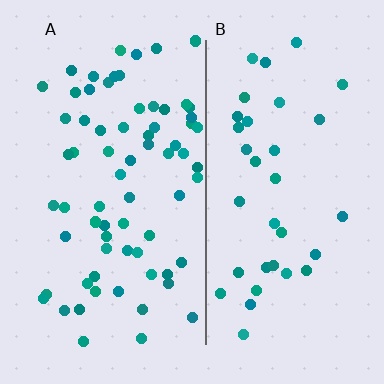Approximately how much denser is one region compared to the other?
Approximately 2.1× — region A over region B.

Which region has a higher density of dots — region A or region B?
A (the left).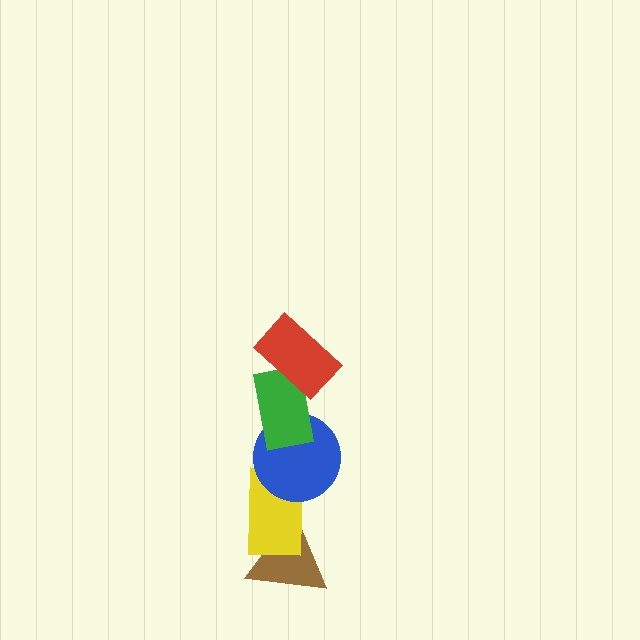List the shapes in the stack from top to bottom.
From top to bottom: the red rectangle, the green rectangle, the blue circle, the yellow rectangle, the brown triangle.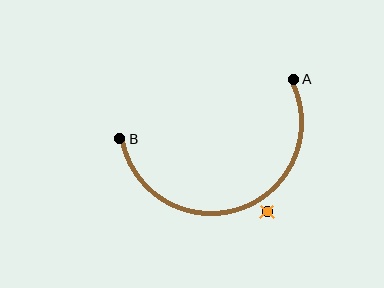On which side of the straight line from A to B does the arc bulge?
The arc bulges below the straight line connecting A and B.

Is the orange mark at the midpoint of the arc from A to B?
No — the orange mark does not lie on the arc at all. It sits slightly outside the curve.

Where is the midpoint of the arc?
The arc midpoint is the point on the curve farthest from the straight line joining A and B. It sits below that line.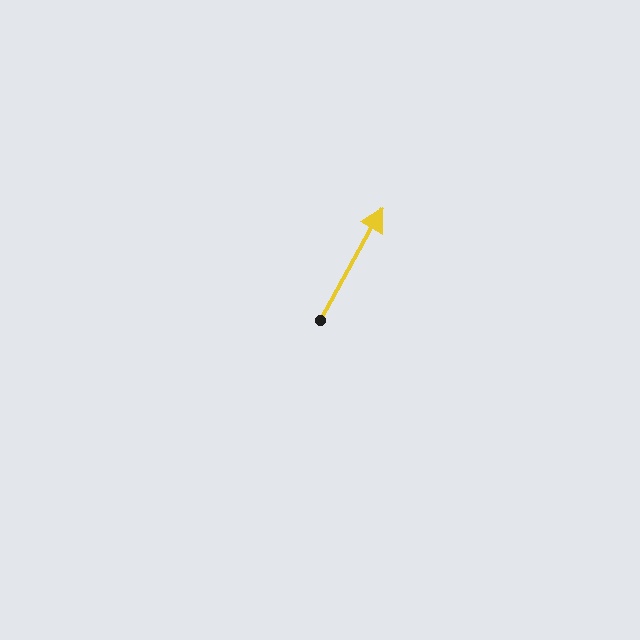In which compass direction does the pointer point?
Northeast.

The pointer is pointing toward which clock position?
Roughly 1 o'clock.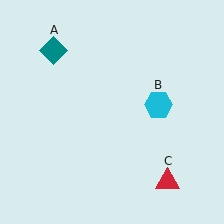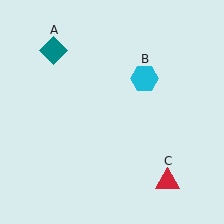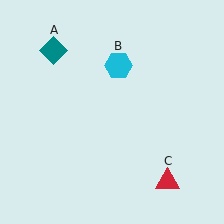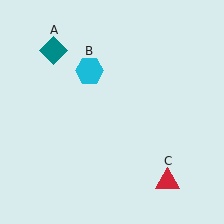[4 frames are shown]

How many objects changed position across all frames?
1 object changed position: cyan hexagon (object B).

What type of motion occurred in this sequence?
The cyan hexagon (object B) rotated counterclockwise around the center of the scene.